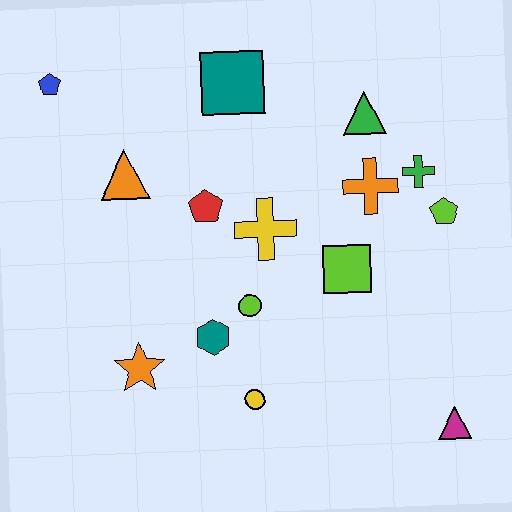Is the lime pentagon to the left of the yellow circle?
No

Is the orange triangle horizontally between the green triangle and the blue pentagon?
Yes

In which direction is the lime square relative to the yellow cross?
The lime square is to the right of the yellow cross.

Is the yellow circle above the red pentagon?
No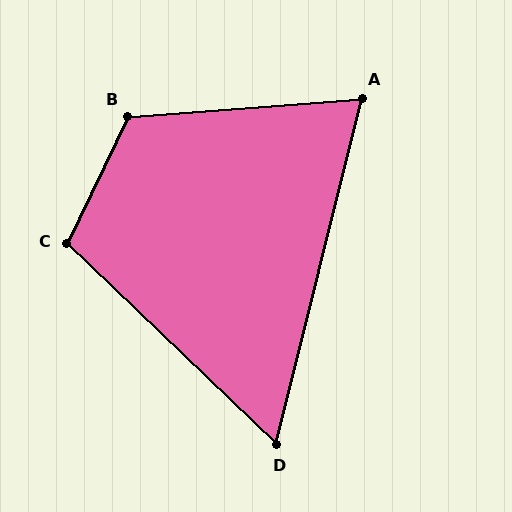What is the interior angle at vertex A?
Approximately 72 degrees (acute).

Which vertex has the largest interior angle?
B, at approximately 120 degrees.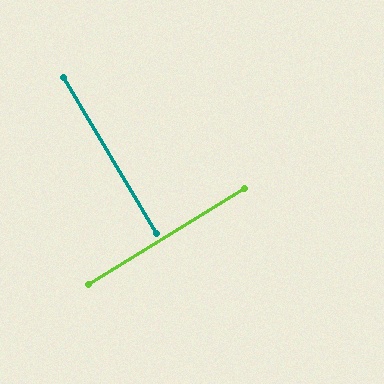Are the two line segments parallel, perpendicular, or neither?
Perpendicular — they meet at approximately 89°.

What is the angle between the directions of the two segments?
Approximately 89 degrees.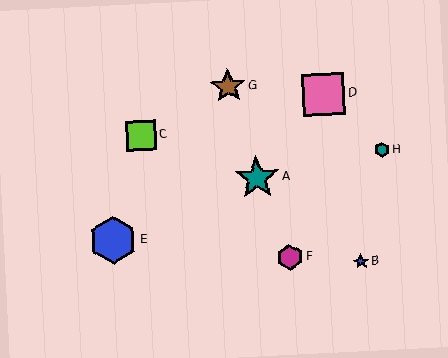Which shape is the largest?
The blue hexagon (labeled E) is the largest.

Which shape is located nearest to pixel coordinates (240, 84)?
The brown star (labeled G) at (228, 86) is nearest to that location.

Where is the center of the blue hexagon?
The center of the blue hexagon is at (113, 241).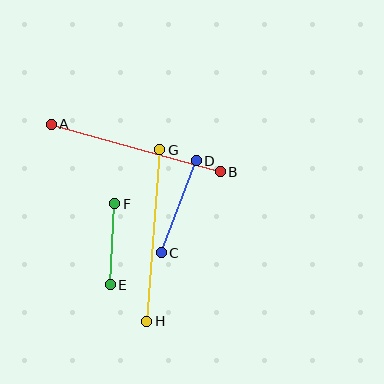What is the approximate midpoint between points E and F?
The midpoint is at approximately (112, 244) pixels.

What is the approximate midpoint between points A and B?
The midpoint is at approximately (136, 148) pixels.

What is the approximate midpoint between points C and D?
The midpoint is at approximately (179, 207) pixels.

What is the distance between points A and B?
The distance is approximately 175 pixels.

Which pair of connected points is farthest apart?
Points A and B are farthest apart.